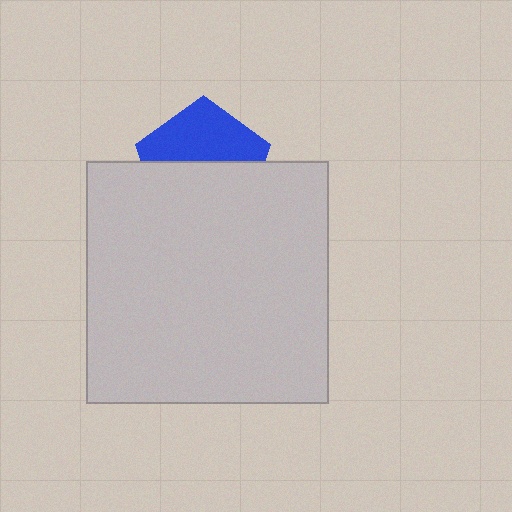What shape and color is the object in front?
The object in front is a light gray square.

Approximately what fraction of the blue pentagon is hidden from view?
Roughly 54% of the blue pentagon is hidden behind the light gray square.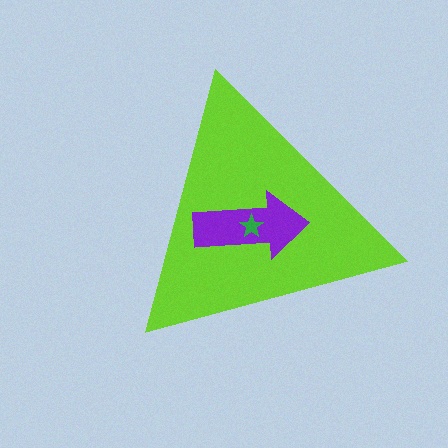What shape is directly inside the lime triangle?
The purple arrow.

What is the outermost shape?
The lime triangle.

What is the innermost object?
The green star.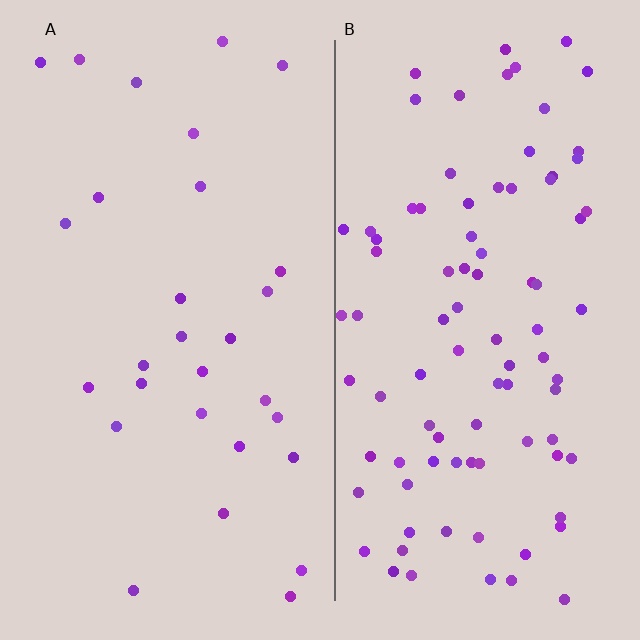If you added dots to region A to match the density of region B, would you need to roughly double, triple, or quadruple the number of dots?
Approximately triple.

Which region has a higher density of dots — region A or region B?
B (the right).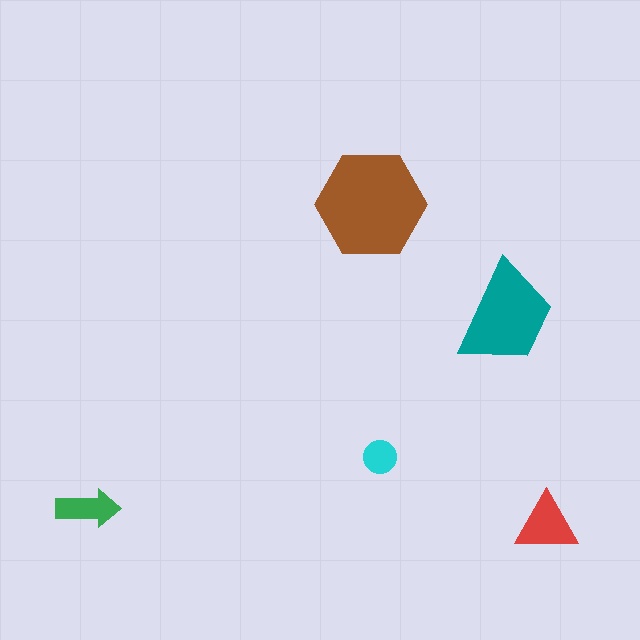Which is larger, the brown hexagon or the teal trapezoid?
The brown hexagon.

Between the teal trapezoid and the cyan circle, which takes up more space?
The teal trapezoid.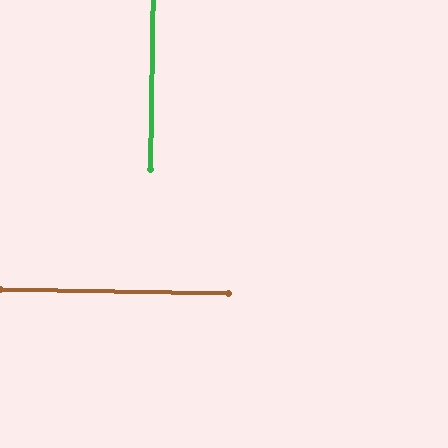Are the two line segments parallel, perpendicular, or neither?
Perpendicular — they meet at approximately 90°.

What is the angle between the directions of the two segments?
Approximately 90 degrees.